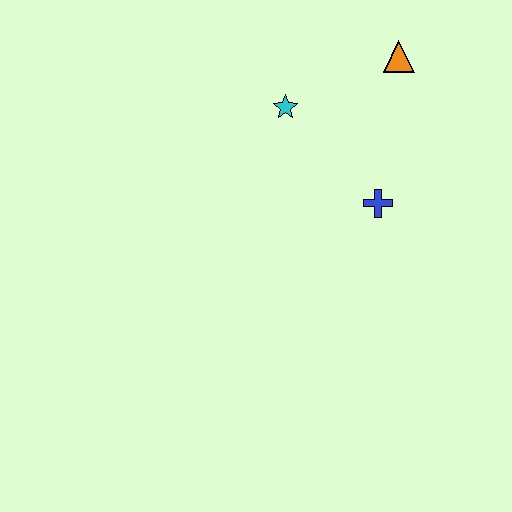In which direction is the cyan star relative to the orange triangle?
The cyan star is to the left of the orange triangle.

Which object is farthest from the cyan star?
The blue cross is farthest from the cyan star.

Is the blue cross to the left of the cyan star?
No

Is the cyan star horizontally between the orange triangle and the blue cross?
No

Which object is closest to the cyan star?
The orange triangle is closest to the cyan star.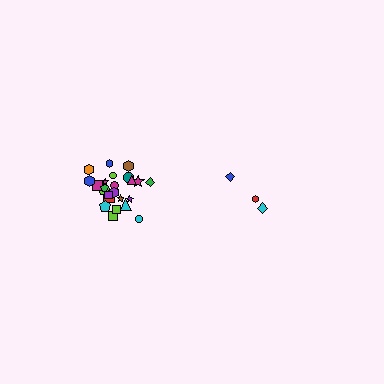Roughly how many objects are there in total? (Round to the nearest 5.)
Roughly 30 objects in total.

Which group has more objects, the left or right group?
The left group.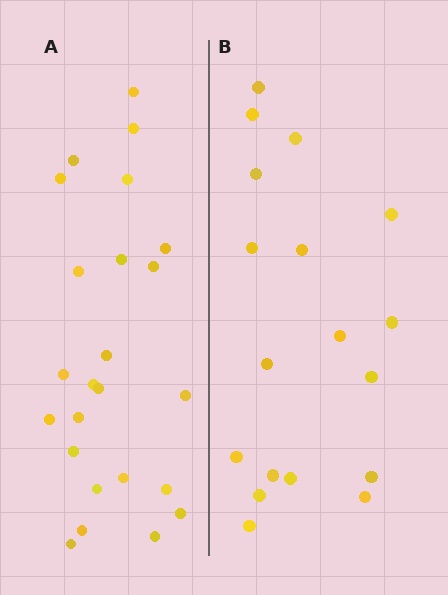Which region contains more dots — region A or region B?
Region A (the left region) has more dots.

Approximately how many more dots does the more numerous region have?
Region A has about 6 more dots than region B.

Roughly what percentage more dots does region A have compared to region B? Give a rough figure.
About 35% more.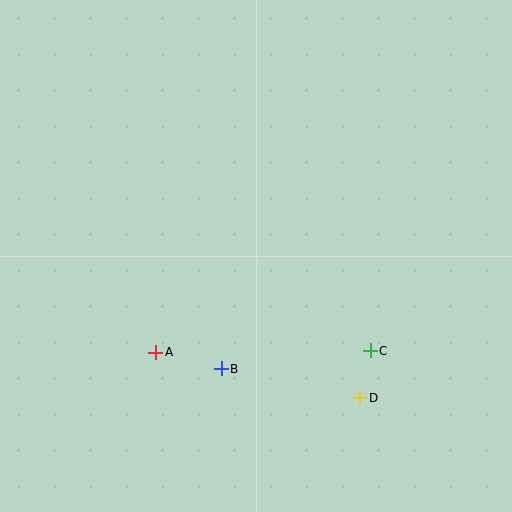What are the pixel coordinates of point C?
Point C is at (370, 351).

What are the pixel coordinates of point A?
Point A is at (156, 352).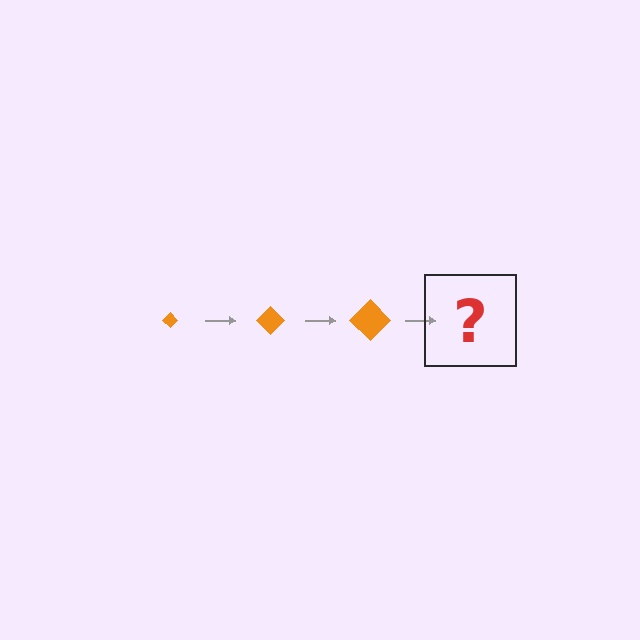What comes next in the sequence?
The next element should be an orange diamond, larger than the previous one.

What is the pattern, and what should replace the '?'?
The pattern is that the diamond gets progressively larger each step. The '?' should be an orange diamond, larger than the previous one.